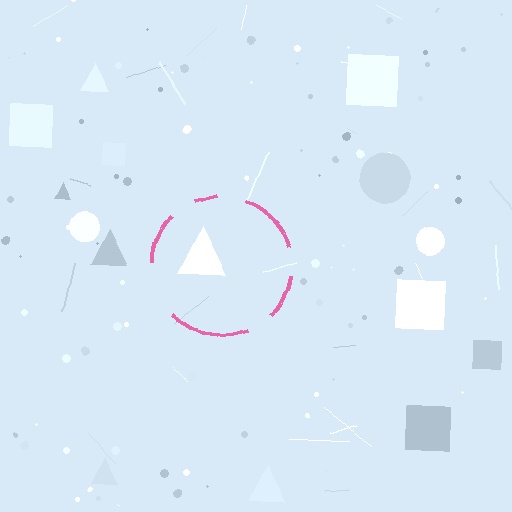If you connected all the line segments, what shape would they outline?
They would outline a circle.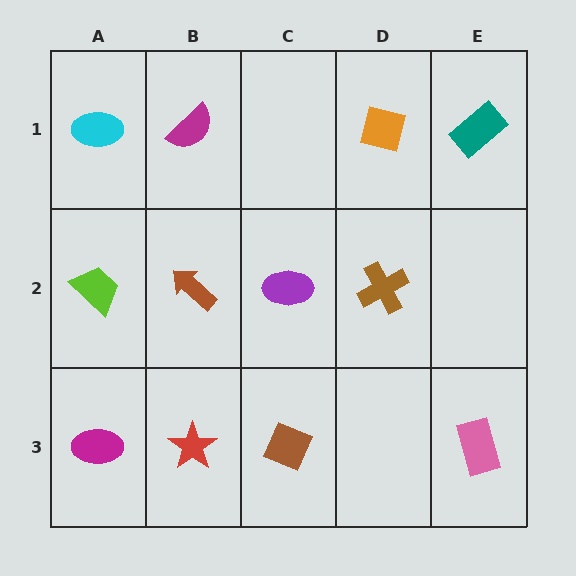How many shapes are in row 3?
4 shapes.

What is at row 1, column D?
An orange square.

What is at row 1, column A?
A cyan ellipse.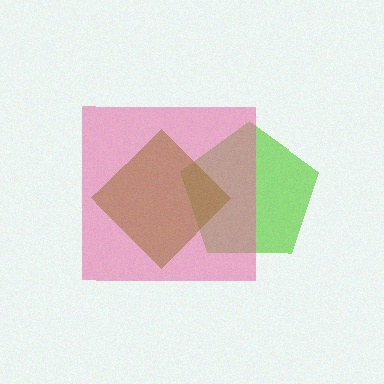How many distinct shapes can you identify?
There are 3 distinct shapes: a lime pentagon, a pink square, a brown diamond.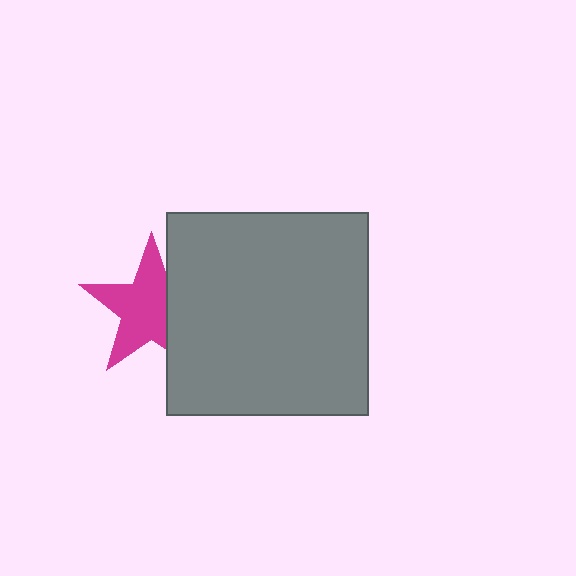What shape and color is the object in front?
The object in front is a gray square.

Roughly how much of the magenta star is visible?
Most of it is visible (roughly 69%).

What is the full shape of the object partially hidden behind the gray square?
The partially hidden object is a magenta star.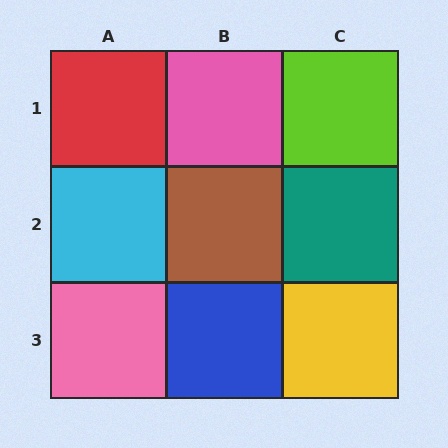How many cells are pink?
2 cells are pink.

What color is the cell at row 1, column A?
Red.